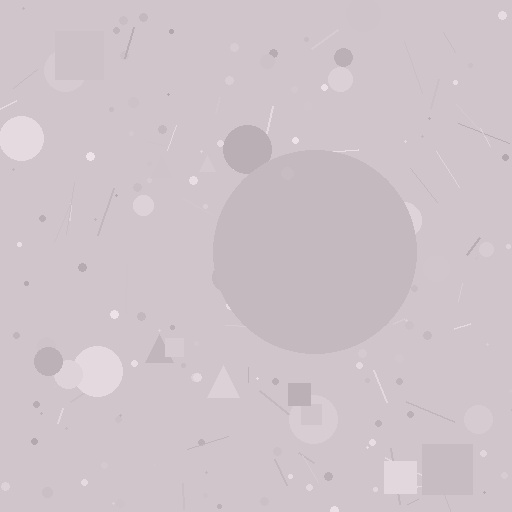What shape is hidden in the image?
A circle is hidden in the image.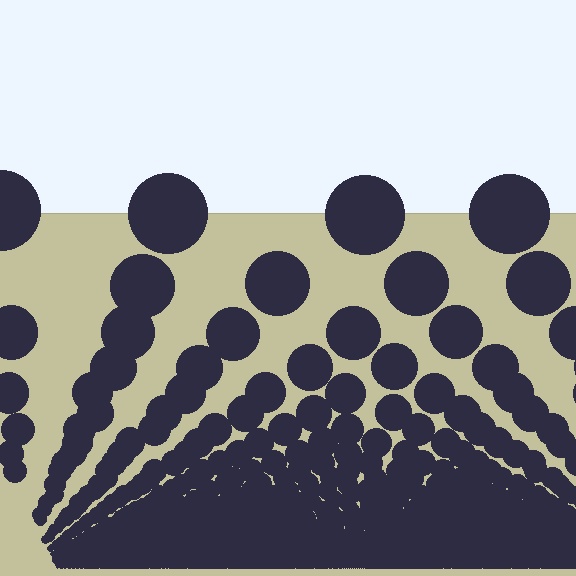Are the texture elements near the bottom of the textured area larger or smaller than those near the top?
Smaller. The gradient is inverted — elements near the bottom are smaller and denser.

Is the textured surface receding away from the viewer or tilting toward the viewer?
The surface appears to tilt toward the viewer. Texture elements get larger and sparser toward the top.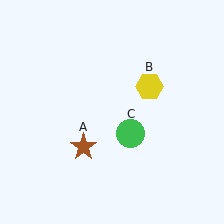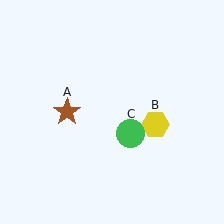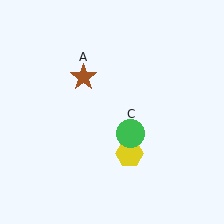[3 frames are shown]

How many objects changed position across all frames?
2 objects changed position: brown star (object A), yellow hexagon (object B).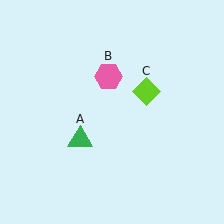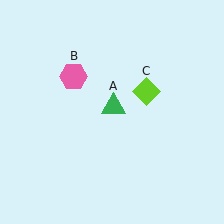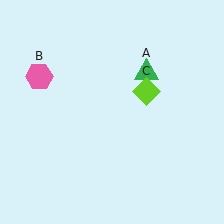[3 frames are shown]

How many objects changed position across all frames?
2 objects changed position: green triangle (object A), pink hexagon (object B).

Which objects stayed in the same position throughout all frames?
Lime diamond (object C) remained stationary.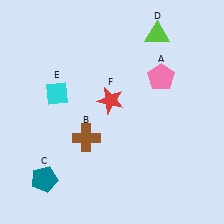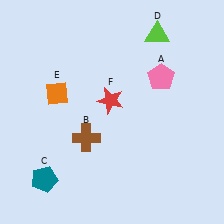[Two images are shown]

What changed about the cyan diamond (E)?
In Image 1, E is cyan. In Image 2, it changed to orange.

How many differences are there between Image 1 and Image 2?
There is 1 difference between the two images.